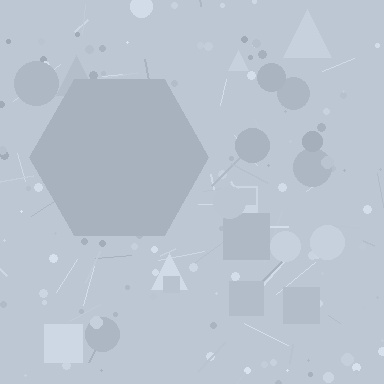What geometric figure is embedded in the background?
A hexagon is embedded in the background.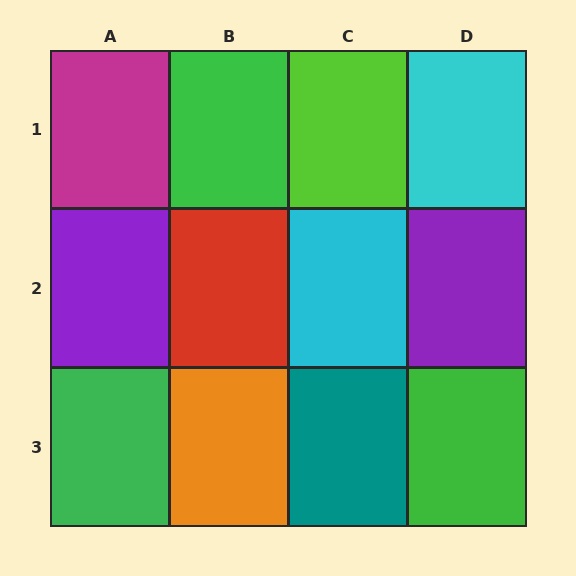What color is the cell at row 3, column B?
Orange.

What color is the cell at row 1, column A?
Magenta.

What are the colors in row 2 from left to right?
Purple, red, cyan, purple.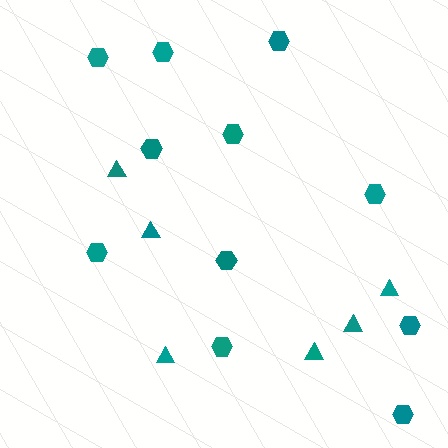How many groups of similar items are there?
There are 2 groups: one group of hexagons (11) and one group of triangles (6).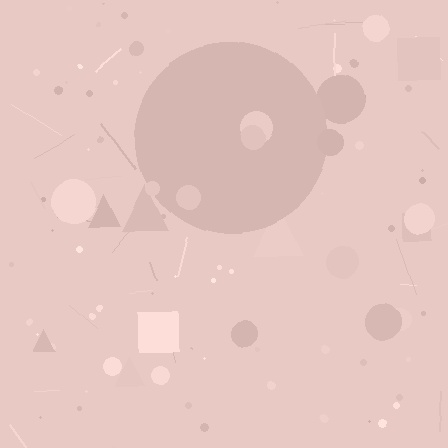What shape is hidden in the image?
A circle is hidden in the image.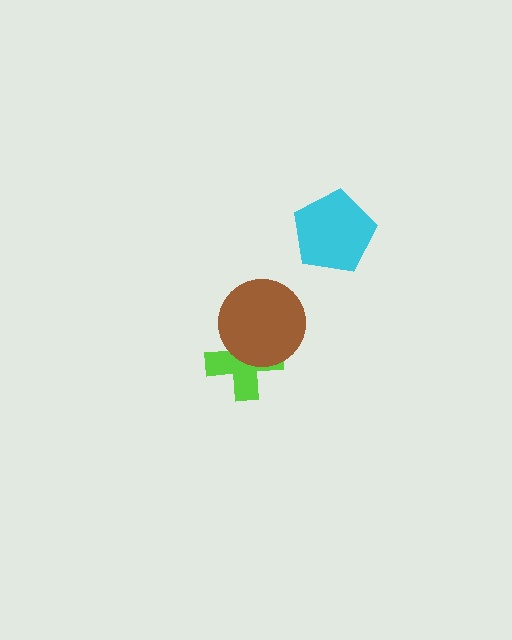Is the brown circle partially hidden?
No, no other shape covers it.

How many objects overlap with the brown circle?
1 object overlaps with the brown circle.